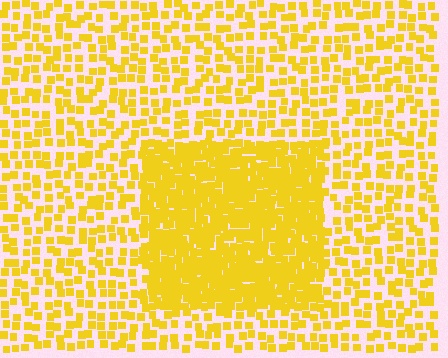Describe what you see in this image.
The image contains small yellow elements arranged at two different densities. A rectangle-shaped region is visible where the elements are more densely packed than the surrounding area.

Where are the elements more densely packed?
The elements are more densely packed inside the rectangle boundary.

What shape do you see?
I see a rectangle.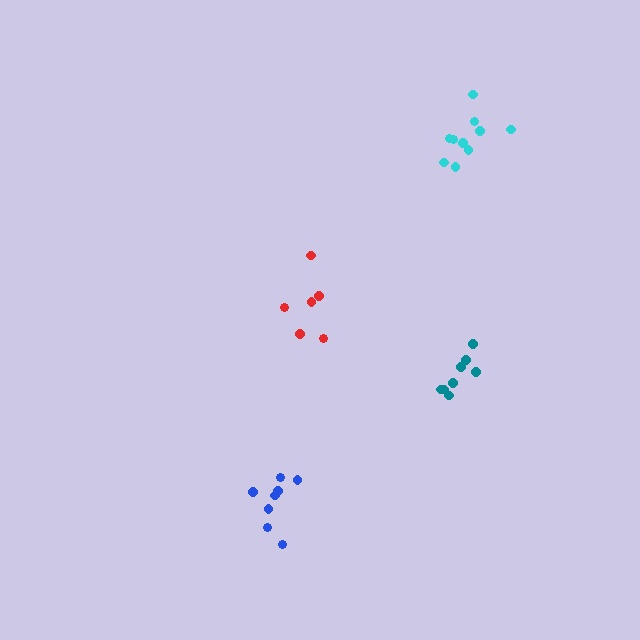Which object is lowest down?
The blue cluster is bottommost.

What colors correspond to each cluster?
The clusters are colored: cyan, red, blue, teal.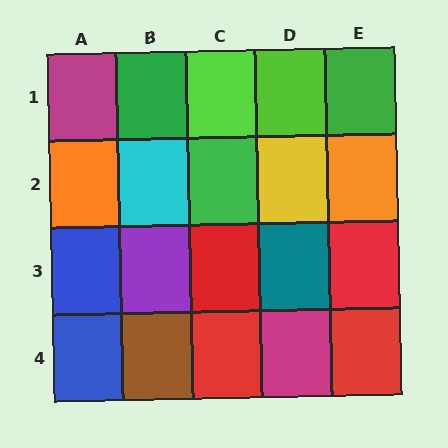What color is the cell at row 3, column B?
Purple.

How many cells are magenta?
2 cells are magenta.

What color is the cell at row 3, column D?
Teal.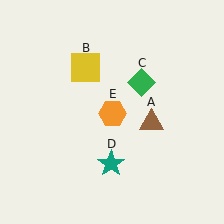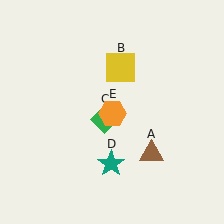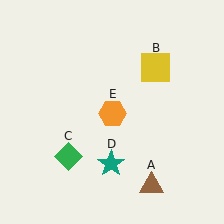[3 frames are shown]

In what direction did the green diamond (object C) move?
The green diamond (object C) moved down and to the left.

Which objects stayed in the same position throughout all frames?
Teal star (object D) and orange hexagon (object E) remained stationary.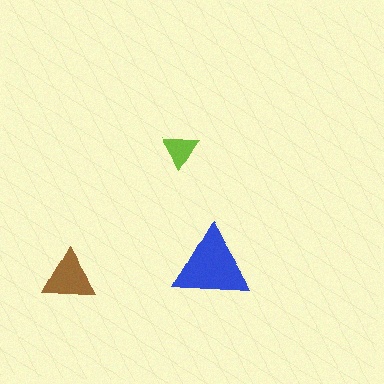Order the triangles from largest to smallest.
the blue one, the brown one, the lime one.